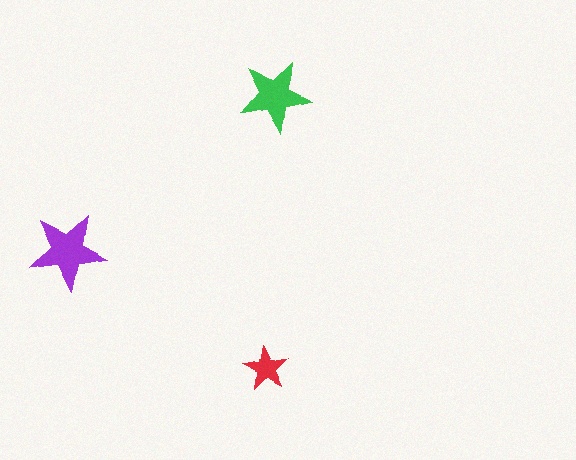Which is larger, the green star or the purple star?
The purple one.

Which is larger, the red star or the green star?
The green one.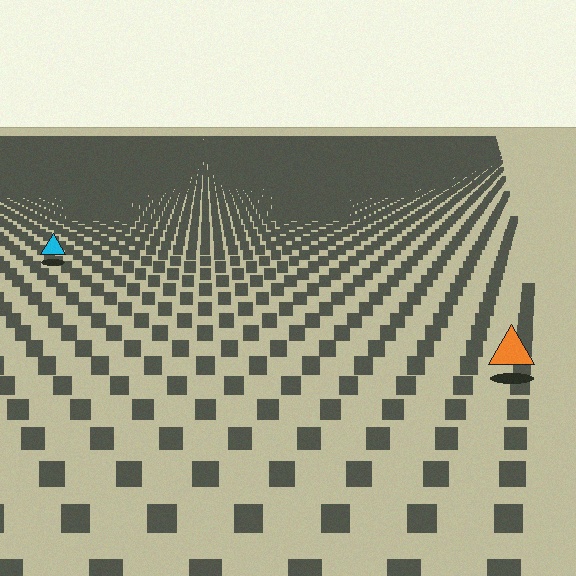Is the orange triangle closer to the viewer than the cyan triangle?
Yes. The orange triangle is closer — you can tell from the texture gradient: the ground texture is coarser near it.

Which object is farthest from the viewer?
The cyan triangle is farthest from the viewer. It appears smaller and the ground texture around it is denser.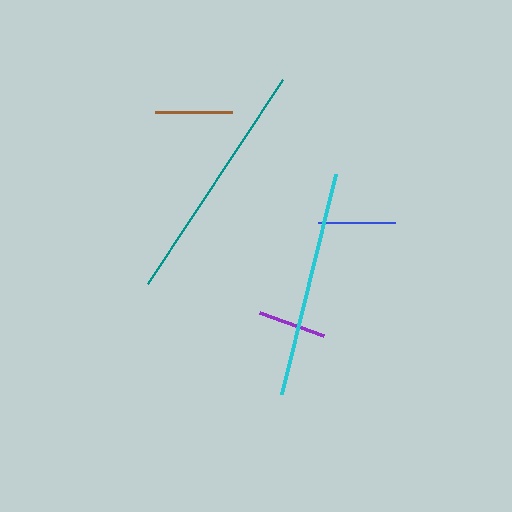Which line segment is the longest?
The teal line is the longest at approximately 245 pixels.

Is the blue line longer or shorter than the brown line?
The blue line is longer than the brown line.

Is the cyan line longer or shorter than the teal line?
The teal line is longer than the cyan line.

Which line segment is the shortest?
The purple line is the shortest at approximately 68 pixels.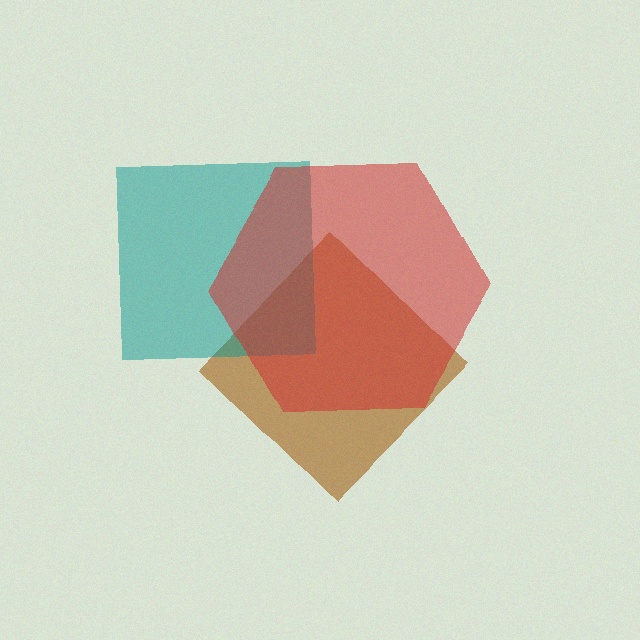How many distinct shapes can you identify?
There are 3 distinct shapes: a brown diamond, a teal square, a red hexagon.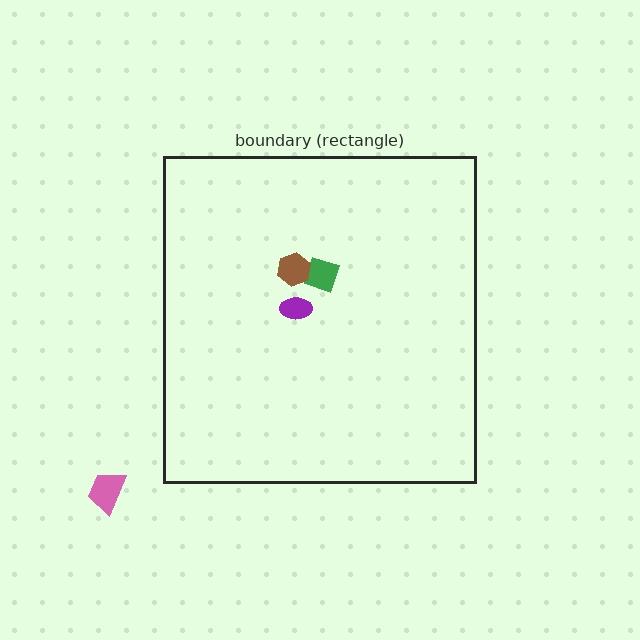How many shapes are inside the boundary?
3 inside, 1 outside.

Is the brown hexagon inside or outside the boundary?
Inside.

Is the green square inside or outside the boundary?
Inside.